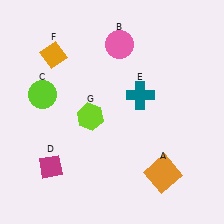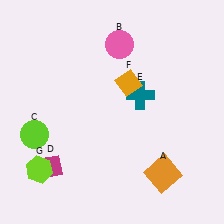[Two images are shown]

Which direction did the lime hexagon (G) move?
The lime hexagon (G) moved down.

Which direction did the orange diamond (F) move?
The orange diamond (F) moved right.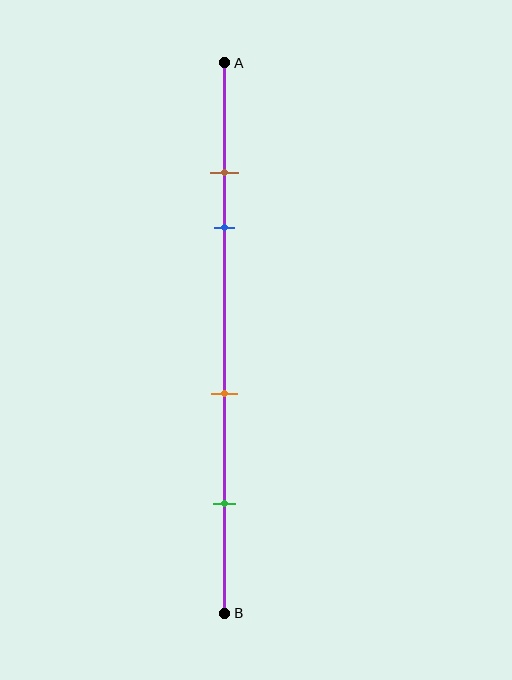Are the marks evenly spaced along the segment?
No, the marks are not evenly spaced.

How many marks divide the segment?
There are 4 marks dividing the segment.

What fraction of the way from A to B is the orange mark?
The orange mark is approximately 60% (0.6) of the way from A to B.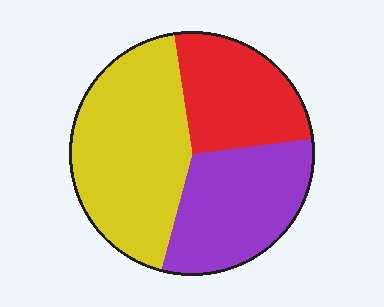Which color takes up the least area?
Red, at roughly 25%.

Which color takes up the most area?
Yellow, at roughly 45%.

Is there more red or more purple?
Purple.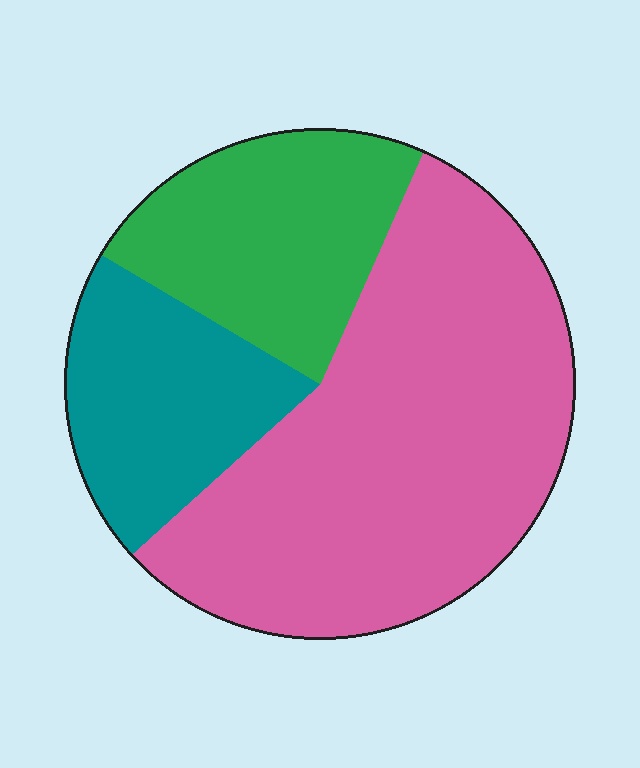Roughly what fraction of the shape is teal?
Teal takes up about one fifth (1/5) of the shape.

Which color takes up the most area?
Pink, at roughly 55%.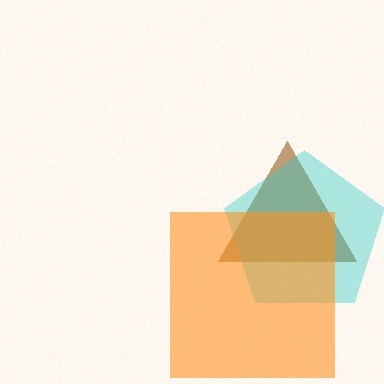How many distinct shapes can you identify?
There are 3 distinct shapes: a brown triangle, a cyan pentagon, an orange square.